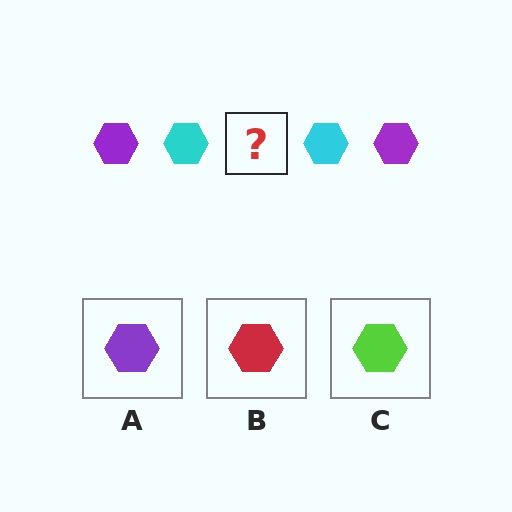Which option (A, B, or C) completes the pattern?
A.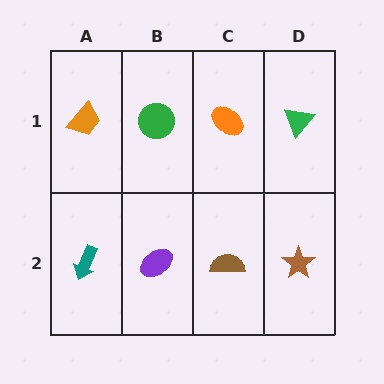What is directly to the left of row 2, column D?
A brown semicircle.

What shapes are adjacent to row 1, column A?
A teal arrow (row 2, column A), a green circle (row 1, column B).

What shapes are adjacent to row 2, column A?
An orange trapezoid (row 1, column A), a purple ellipse (row 2, column B).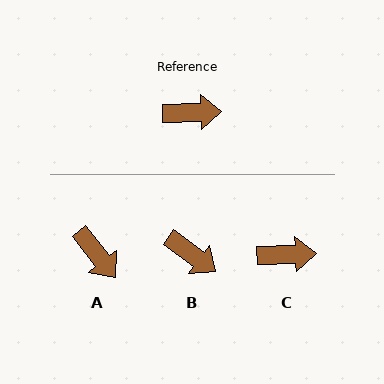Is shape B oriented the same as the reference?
No, it is off by about 38 degrees.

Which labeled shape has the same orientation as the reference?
C.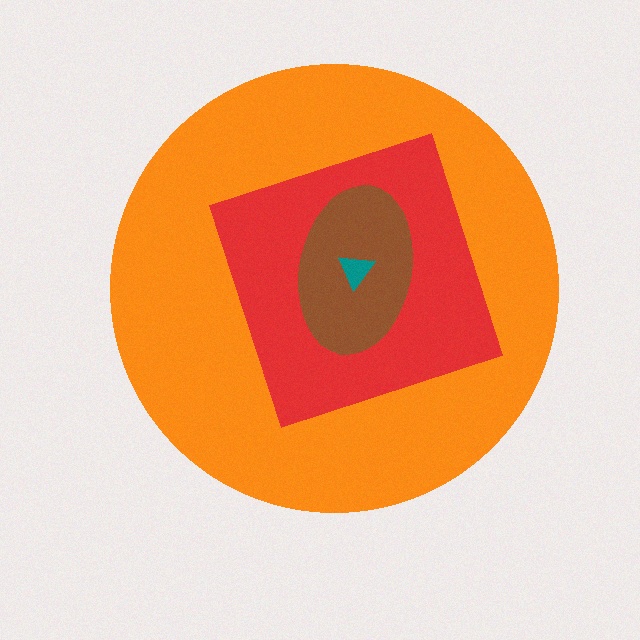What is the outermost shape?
The orange circle.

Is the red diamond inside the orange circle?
Yes.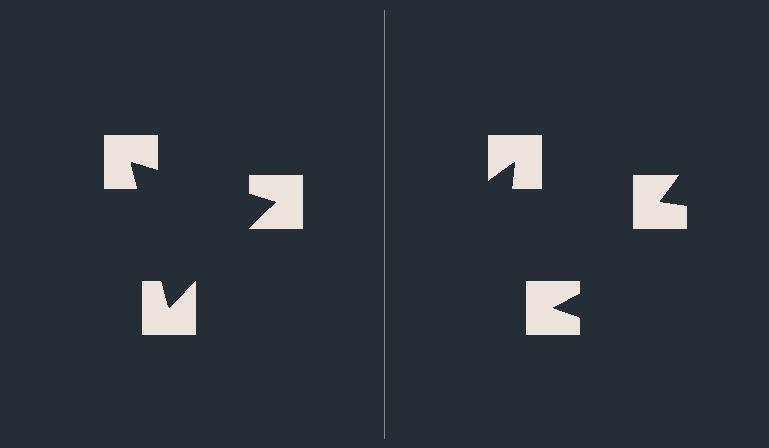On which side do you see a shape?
An illusory triangle appears on the left side. On the right side the wedge cuts are rotated, so no coherent shape forms.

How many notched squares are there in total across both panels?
6 — 3 on each side.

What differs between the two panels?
The notched squares are positioned identically on both sides; only the wedge orientations differ. On the left they align to a triangle; on the right they are misaligned.